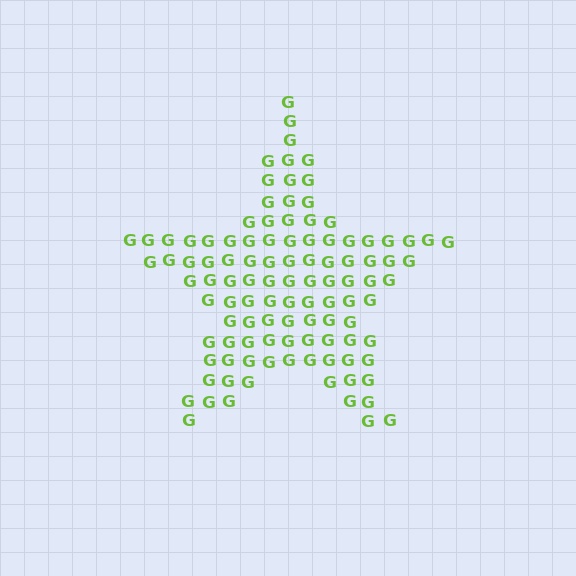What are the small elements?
The small elements are letter G's.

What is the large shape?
The large shape is a star.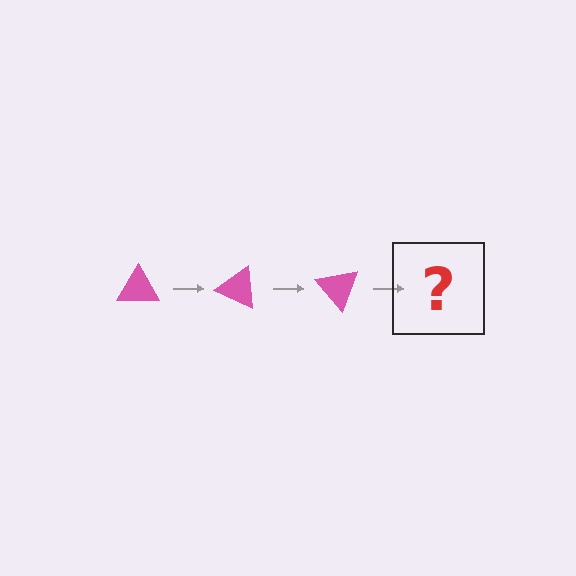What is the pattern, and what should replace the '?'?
The pattern is that the triangle rotates 25 degrees each step. The '?' should be a pink triangle rotated 75 degrees.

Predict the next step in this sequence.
The next step is a pink triangle rotated 75 degrees.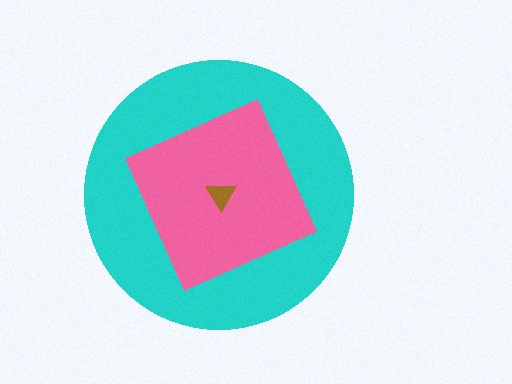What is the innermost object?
The brown triangle.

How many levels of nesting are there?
3.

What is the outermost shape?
The cyan circle.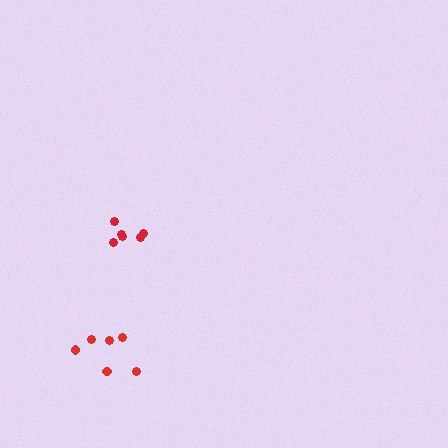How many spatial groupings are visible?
There are 2 spatial groupings.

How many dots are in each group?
Group 1: 6 dots, Group 2: 6 dots (12 total).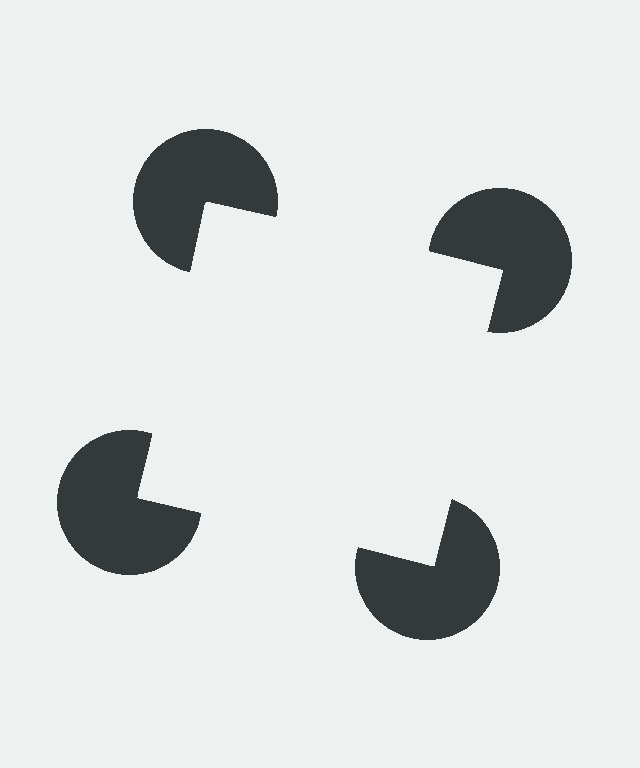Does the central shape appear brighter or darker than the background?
It typically appears slightly brighter than the background, even though no actual brightness change is drawn.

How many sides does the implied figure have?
4 sides.